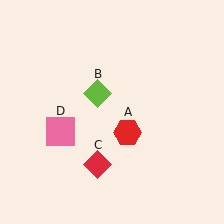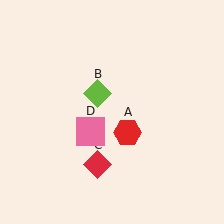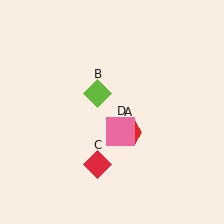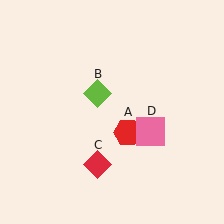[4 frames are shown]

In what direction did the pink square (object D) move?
The pink square (object D) moved right.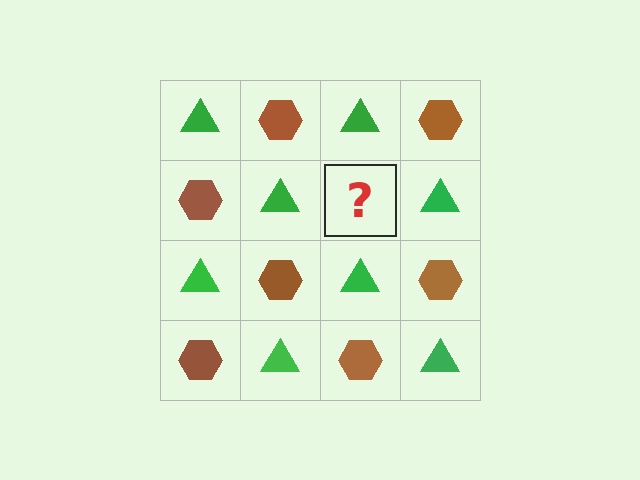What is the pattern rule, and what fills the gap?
The rule is that it alternates green triangle and brown hexagon in a checkerboard pattern. The gap should be filled with a brown hexagon.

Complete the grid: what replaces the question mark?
The question mark should be replaced with a brown hexagon.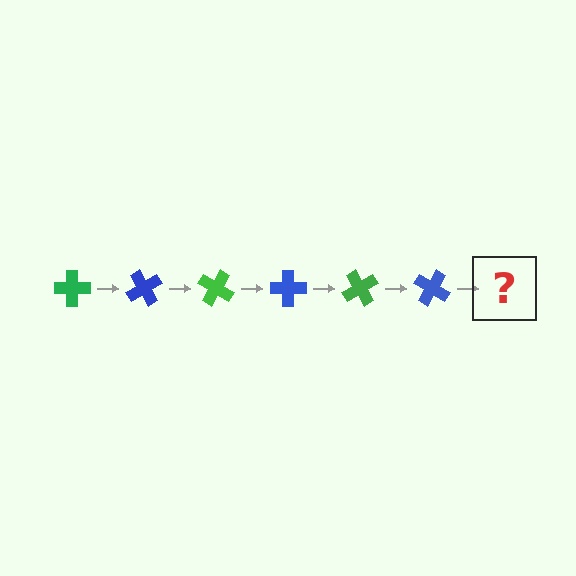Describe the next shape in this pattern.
It should be a green cross, rotated 360 degrees from the start.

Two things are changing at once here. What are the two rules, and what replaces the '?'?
The two rules are that it rotates 60 degrees each step and the color cycles through green and blue. The '?' should be a green cross, rotated 360 degrees from the start.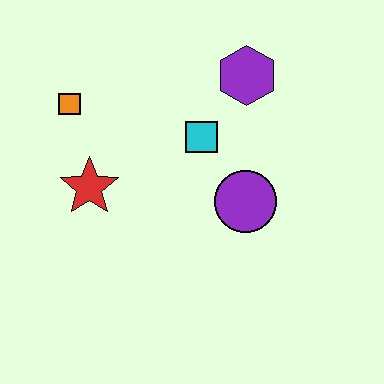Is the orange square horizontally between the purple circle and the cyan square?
No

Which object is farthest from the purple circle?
The orange square is farthest from the purple circle.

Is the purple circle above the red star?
No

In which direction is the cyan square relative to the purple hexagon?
The cyan square is below the purple hexagon.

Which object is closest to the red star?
The orange square is closest to the red star.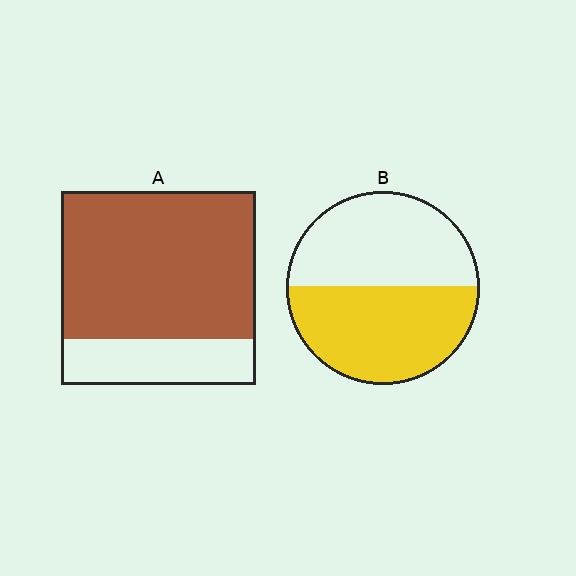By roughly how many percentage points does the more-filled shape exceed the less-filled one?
By roughly 25 percentage points (A over B).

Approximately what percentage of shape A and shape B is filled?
A is approximately 75% and B is approximately 50%.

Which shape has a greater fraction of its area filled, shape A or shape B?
Shape A.